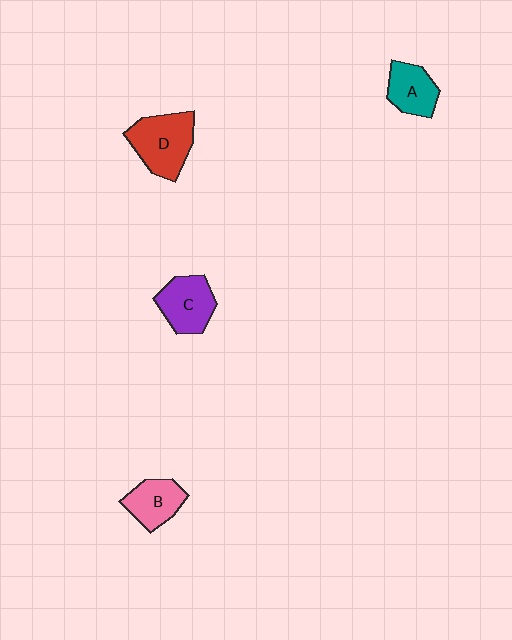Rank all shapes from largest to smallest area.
From largest to smallest: D (red), C (purple), B (pink), A (teal).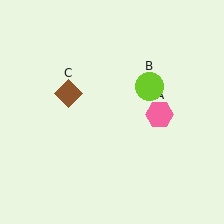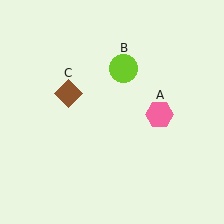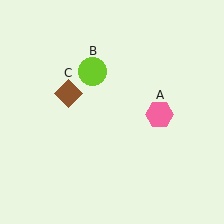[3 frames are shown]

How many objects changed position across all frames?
1 object changed position: lime circle (object B).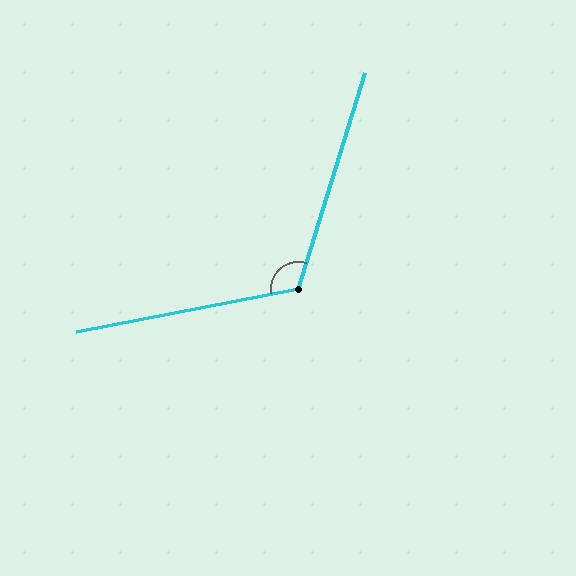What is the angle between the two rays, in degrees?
Approximately 118 degrees.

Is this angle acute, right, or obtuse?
It is obtuse.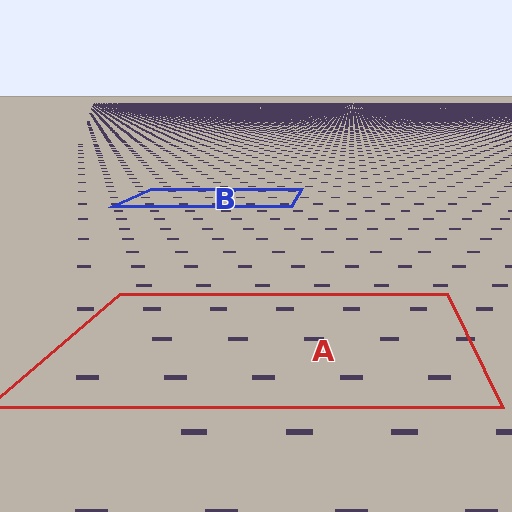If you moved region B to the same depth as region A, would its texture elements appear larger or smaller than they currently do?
They would appear larger. At a closer depth, the same texture elements are projected at a bigger on-screen size.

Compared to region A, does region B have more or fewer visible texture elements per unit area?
Region B has more texture elements per unit area — they are packed more densely because it is farther away.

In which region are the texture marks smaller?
The texture marks are smaller in region B, because it is farther away.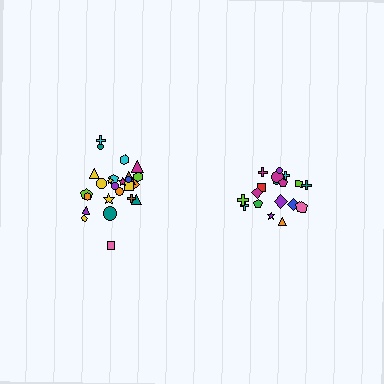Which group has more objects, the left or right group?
The left group.